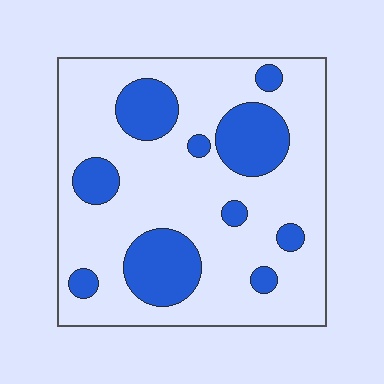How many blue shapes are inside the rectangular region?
10.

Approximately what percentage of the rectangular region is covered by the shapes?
Approximately 25%.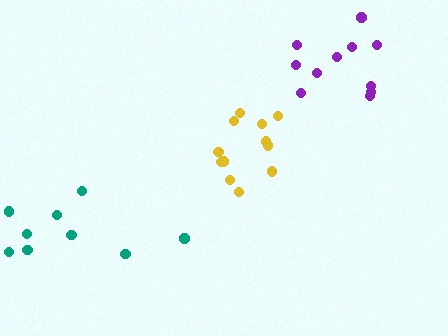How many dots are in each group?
Group 1: 11 dots, Group 2: 9 dots, Group 3: 12 dots (32 total).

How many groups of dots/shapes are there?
There are 3 groups.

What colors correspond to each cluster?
The clusters are colored: purple, teal, yellow.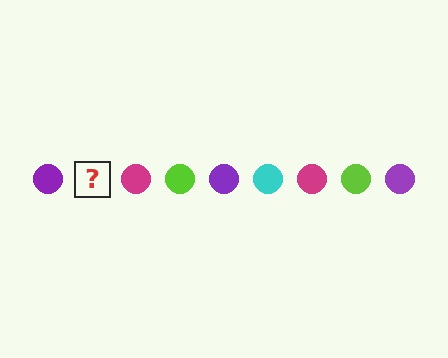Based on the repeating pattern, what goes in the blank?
The blank should be a cyan circle.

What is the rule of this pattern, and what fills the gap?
The rule is that the pattern cycles through purple, cyan, magenta, lime circles. The gap should be filled with a cyan circle.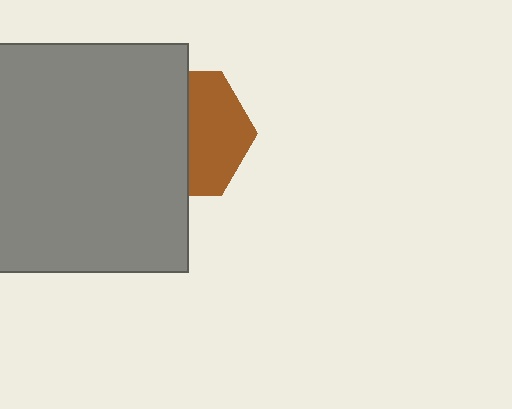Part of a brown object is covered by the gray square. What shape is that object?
It is a hexagon.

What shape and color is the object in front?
The object in front is a gray square.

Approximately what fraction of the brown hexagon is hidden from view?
Roughly 53% of the brown hexagon is hidden behind the gray square.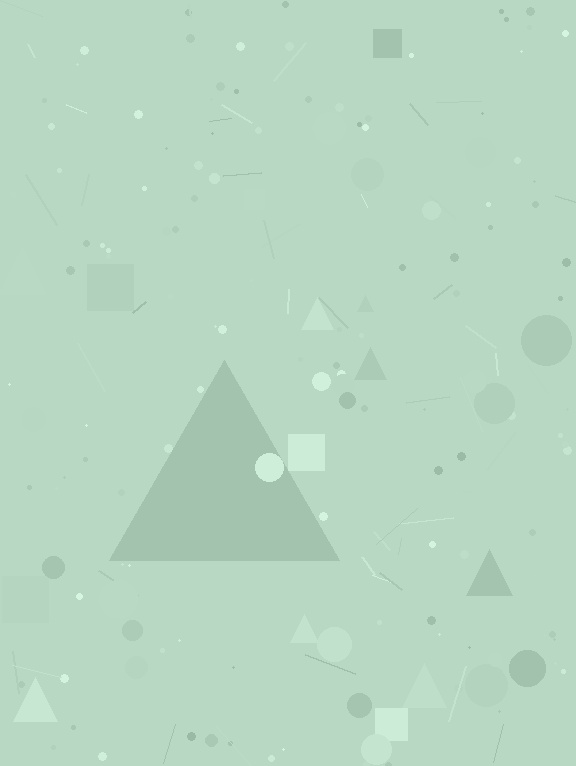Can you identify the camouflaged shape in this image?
The camouflaged shape is a triangle.